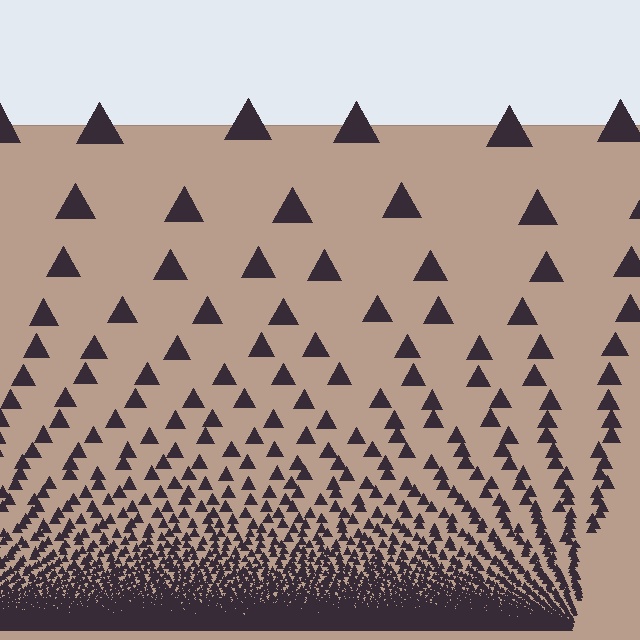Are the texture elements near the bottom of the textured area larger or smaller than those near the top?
Smaller. The gradient is inverted — elements near the bottom are smaller and denser.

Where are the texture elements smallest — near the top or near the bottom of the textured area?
Near the bottom.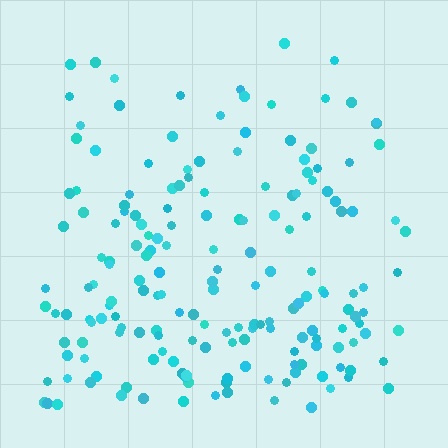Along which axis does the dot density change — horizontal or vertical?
Vertical.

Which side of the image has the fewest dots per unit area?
The top.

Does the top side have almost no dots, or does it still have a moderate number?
Still a moderate number, just noticeably fewer than the bottom.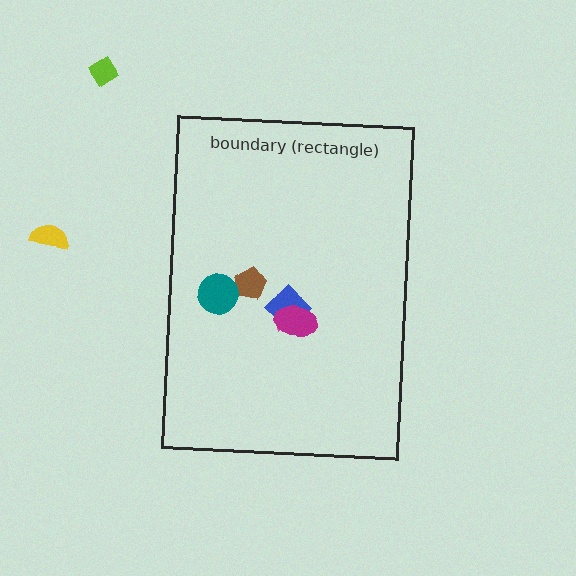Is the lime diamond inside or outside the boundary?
Outside.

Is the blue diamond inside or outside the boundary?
Inside.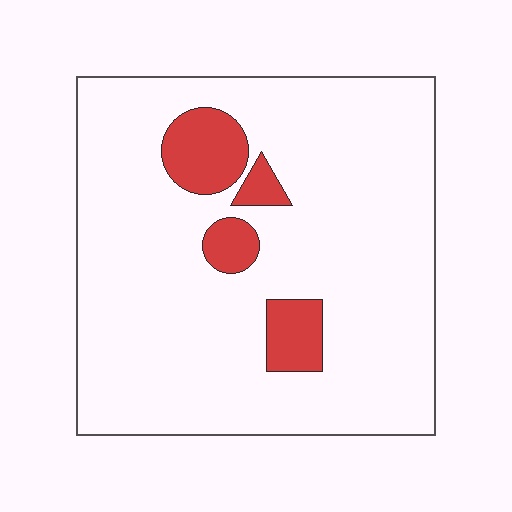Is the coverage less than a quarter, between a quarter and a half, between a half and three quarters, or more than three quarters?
Less than a quarter.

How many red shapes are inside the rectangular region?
4.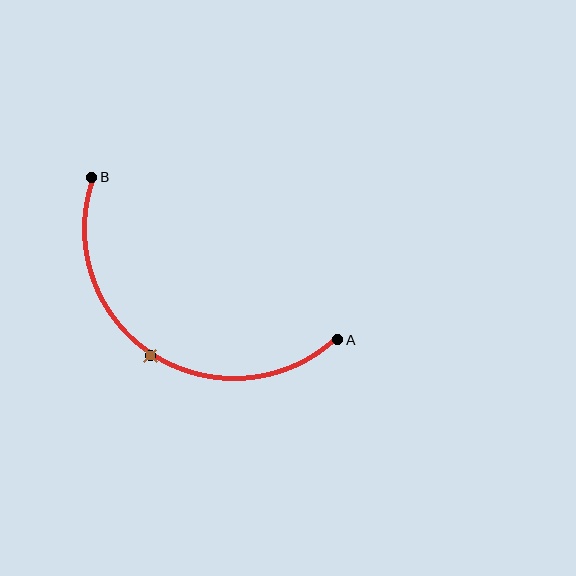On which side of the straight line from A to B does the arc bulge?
The arc bulges below the straight line connecting A and B.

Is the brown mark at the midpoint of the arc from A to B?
Yes. The brown mark lies on the arc at equal arc-length from both A and B — it is the arc midpoint.